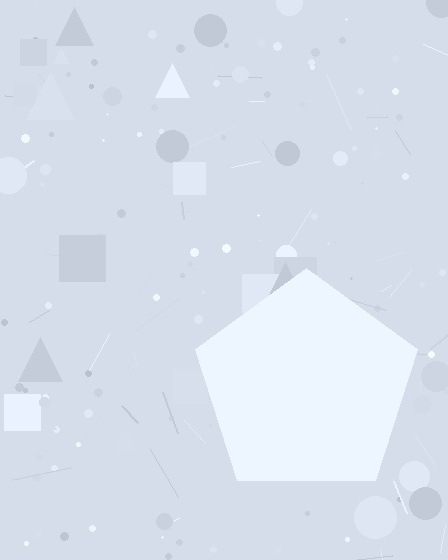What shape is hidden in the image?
A pentagon is hidden in the image.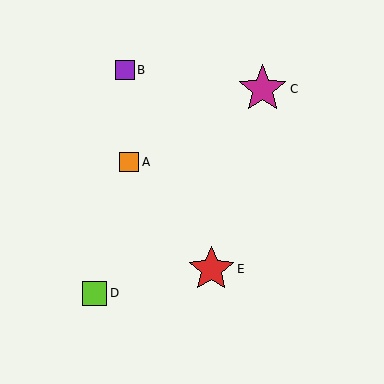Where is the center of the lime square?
The center of the lime square is at (95, 293).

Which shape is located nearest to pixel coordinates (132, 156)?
The orange square (labeled A) at (129, 162) is nearest to that location.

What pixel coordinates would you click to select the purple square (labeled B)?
Click at (125, 70) to select the purple square B.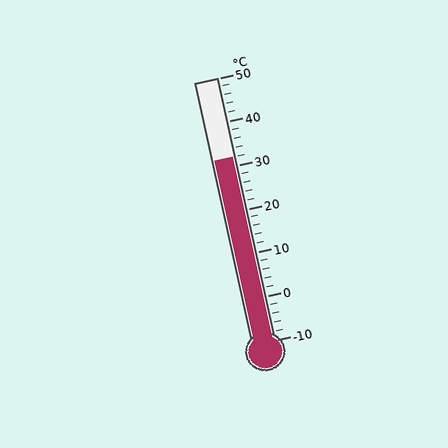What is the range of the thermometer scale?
The thermometer scale ranges from -10°C to 50°C.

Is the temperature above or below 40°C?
The temperature is below 40°C.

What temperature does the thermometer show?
The thermometer shows approximately 32°C.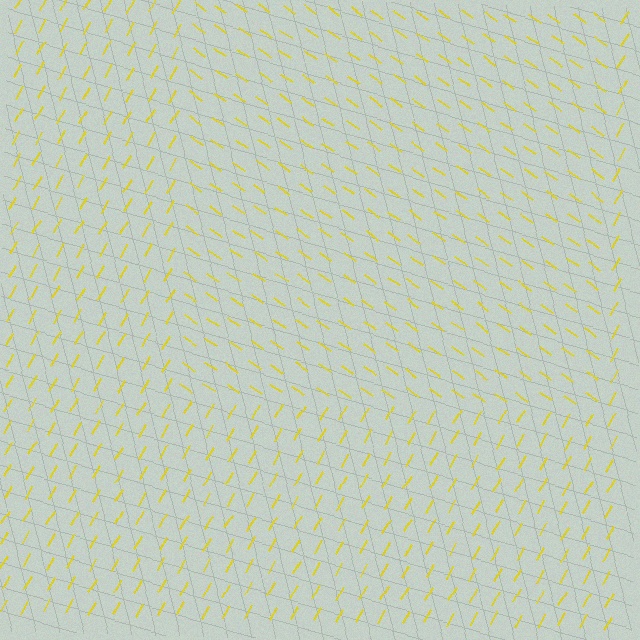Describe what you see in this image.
The image is filled with small yellow line segments. A rectangle region in the image has lines oriented differently from the surrounding lines, creating a visible texture boundary.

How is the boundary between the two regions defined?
The boundary is defined purely by a change in line orientation (approximately 86 degrees difference). All lines are the same color and thickness.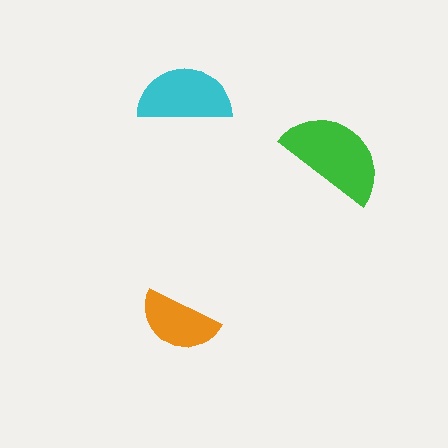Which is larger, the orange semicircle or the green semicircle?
The green one.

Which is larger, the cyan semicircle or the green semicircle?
The green one.